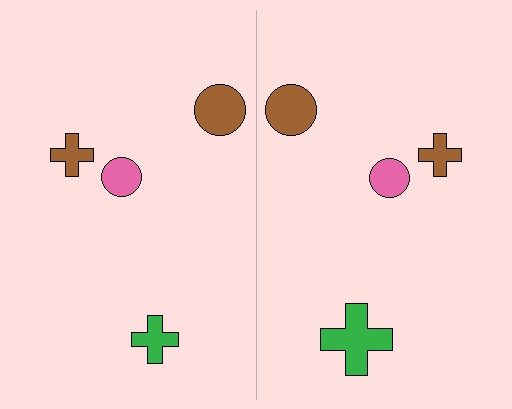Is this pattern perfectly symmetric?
No, the pattern is not perfectly symmetric. The green cross on the right side has a different size than its mirror counterpart.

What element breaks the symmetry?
The green cross on the right side has a different size than its mirror counterpart.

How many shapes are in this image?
There are 8 shapes in this image.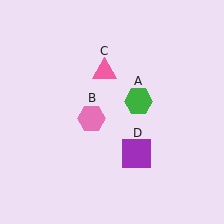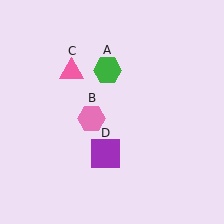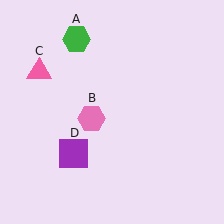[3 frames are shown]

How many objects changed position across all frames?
3 objects changed position: green hexagon (object A), pink triangle (object C), purple square (object D).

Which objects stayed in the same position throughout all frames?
Pink hexagon (object B) remained stationary.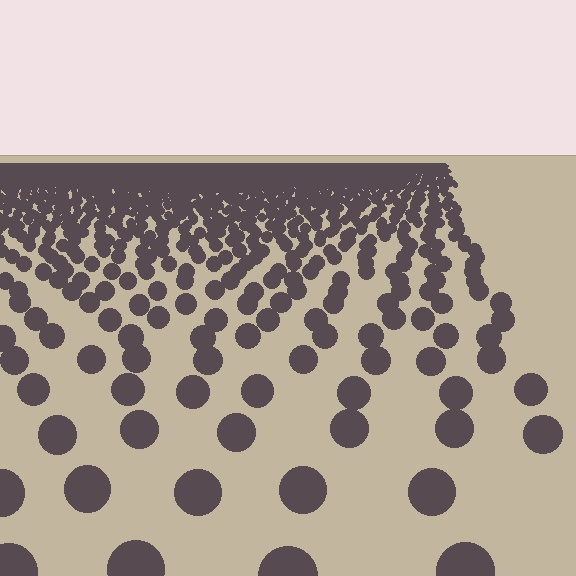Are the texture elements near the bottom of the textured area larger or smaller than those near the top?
Larger. Near the bottom, elements are closer to the viewer and appear at a bigger on-screen size.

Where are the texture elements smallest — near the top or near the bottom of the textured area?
Near the top.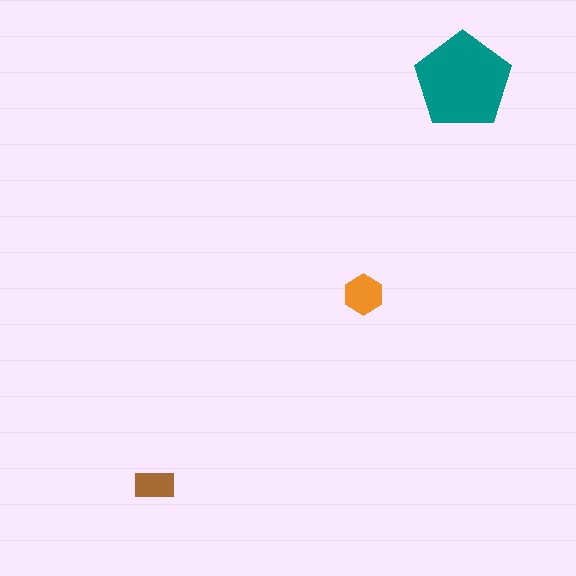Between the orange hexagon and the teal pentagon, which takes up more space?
The teal pentagon.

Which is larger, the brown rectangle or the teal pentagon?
The teal pentagon.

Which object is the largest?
The teal pentagon.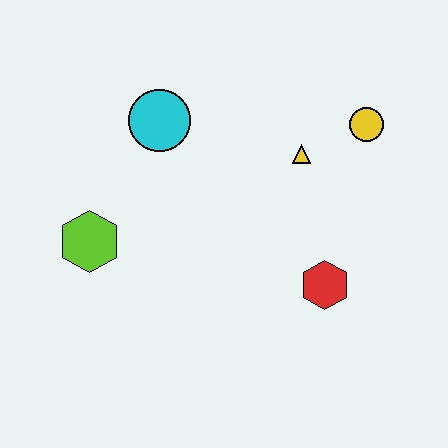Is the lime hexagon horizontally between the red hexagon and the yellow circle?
No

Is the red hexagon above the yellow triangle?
No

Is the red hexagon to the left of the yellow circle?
Yes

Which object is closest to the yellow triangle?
The yellow circle is closest to the yellow triangle.